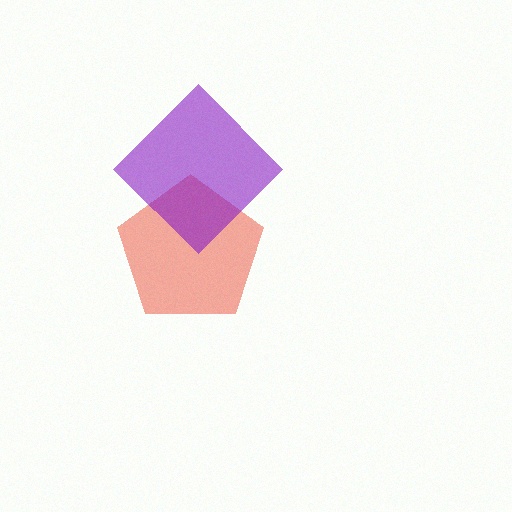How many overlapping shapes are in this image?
There are 2 overlapping shapes in the image.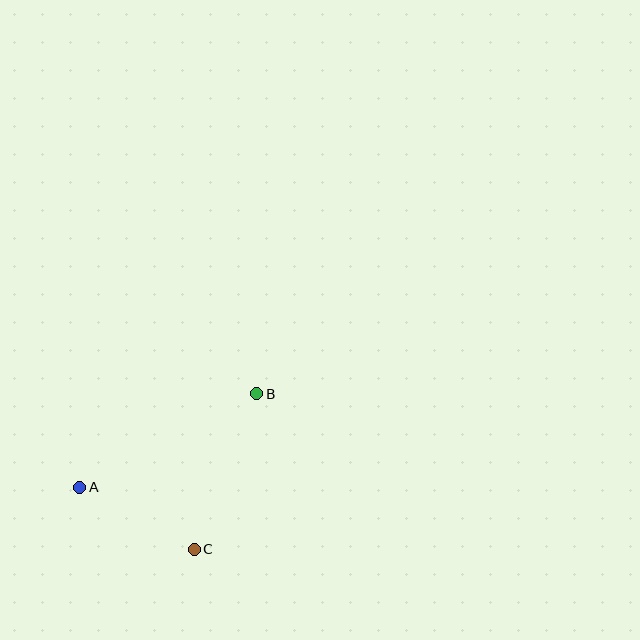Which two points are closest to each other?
Points A and C are closest to each other.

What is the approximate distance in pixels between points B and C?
The distance between B and C is approximately 167 pixels.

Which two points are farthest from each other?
Points A and B are farthest from each other.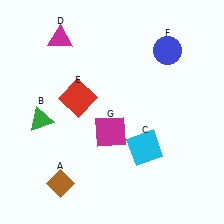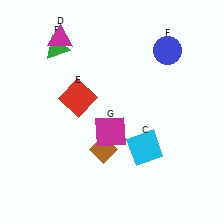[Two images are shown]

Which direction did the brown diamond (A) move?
The brown diamond (A) moved right.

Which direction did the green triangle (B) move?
The green triangle (B) moved up.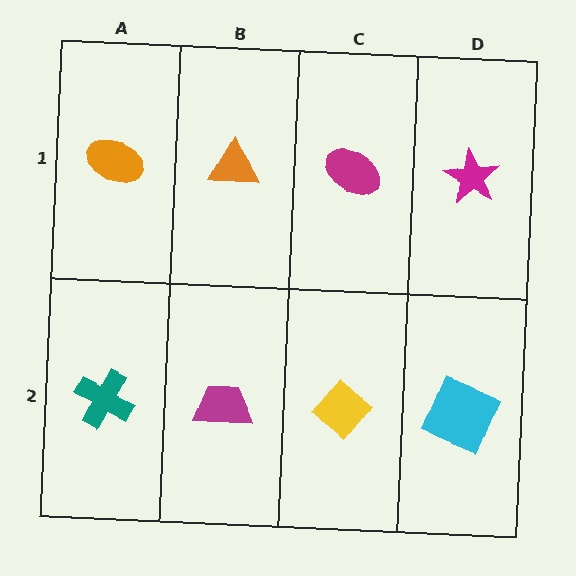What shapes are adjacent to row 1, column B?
A magenta trapezoid (row 2, column B), an orange ellipse (row 1, column A), a magenta ellipse (row 1, column C).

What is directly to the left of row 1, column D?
A magenta ellipse.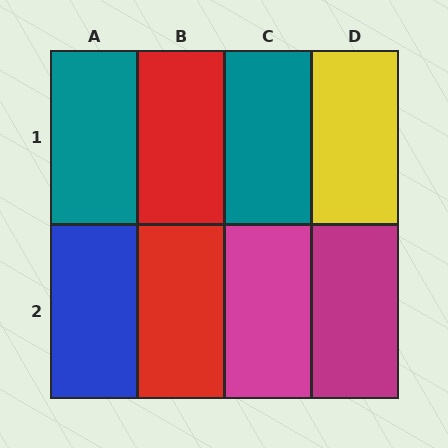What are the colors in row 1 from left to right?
Teal, red, teal, yellow.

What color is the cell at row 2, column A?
Blue.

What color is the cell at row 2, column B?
Red.